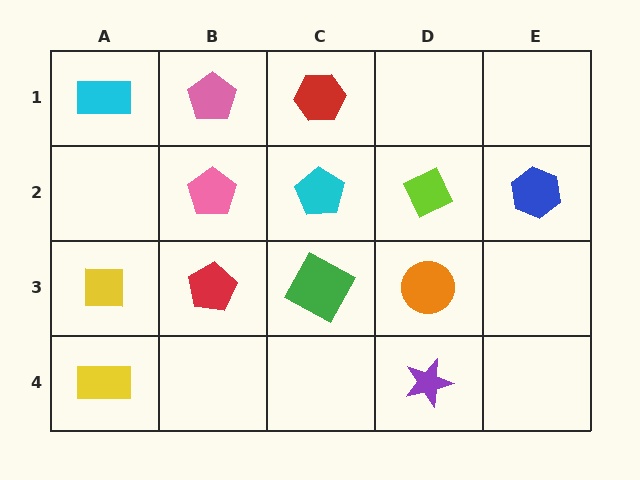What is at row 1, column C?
A red hexagon.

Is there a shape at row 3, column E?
No, that cell is empty.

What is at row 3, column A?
A yellow square.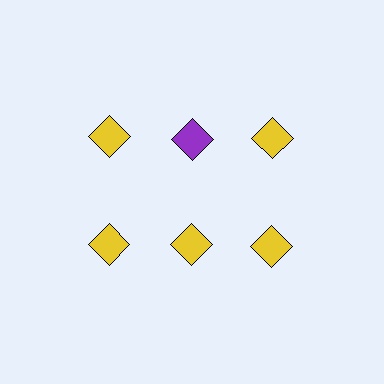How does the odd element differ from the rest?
It has a different color: purple instead of yellow.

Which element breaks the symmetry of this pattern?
The purple diamond in the top row, second from left column breaks the symmetry. All other shapes are yellow diamonds.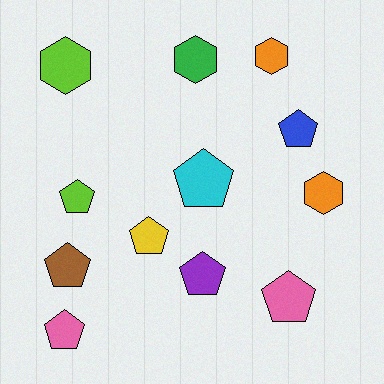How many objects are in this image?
There are 12 objects.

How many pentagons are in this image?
There are 8 pentagons.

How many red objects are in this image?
There are no red objects.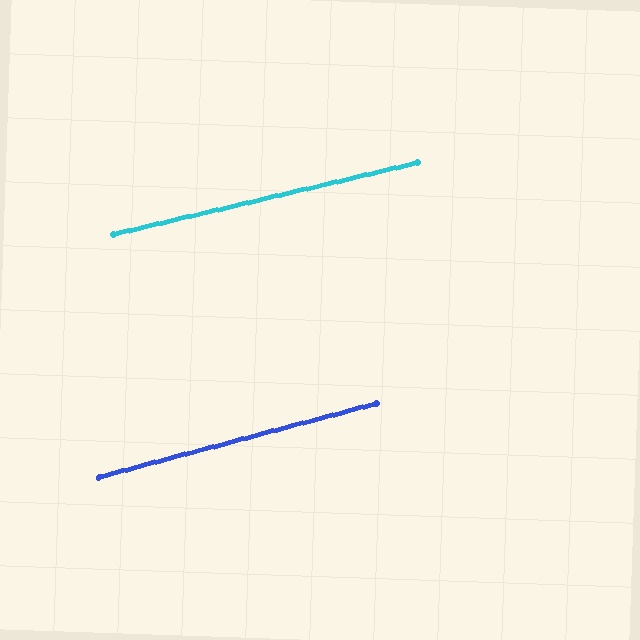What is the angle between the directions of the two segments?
Approximately 2 degrees.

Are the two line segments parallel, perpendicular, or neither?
Parallel — their directions differ by only 1.6°.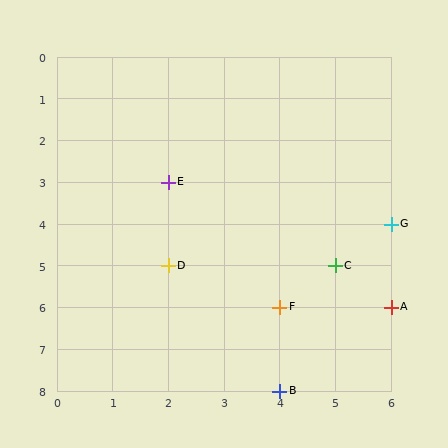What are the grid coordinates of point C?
Point C is at grid coordinates (5, 5).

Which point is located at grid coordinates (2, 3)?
Point E is at (2, 3).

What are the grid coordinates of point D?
Point D is at grid coordinates (2, 5).